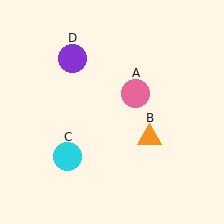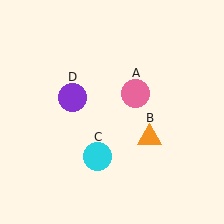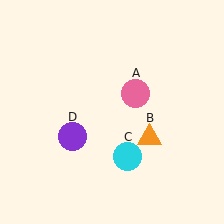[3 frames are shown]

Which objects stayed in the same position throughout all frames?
Pink circle (object A) and orange triangle (object B) remained stationary.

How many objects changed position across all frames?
2 objects changed position: cyan circle (object C), purple circle (object D).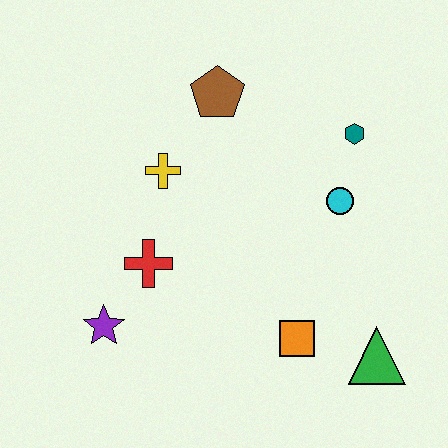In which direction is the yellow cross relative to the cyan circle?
The yellow cross is to the left of the cyan circle.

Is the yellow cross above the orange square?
Yes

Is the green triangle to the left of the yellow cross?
No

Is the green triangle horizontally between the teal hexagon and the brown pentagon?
No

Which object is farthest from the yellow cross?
The green triangle is farthest from the yellow cross.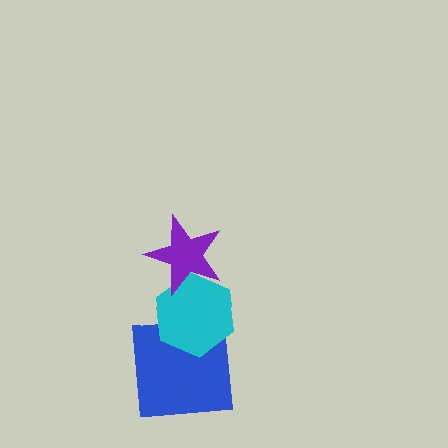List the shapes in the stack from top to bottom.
From top to bottom: the purple star, the cyan hexagon, the blue square.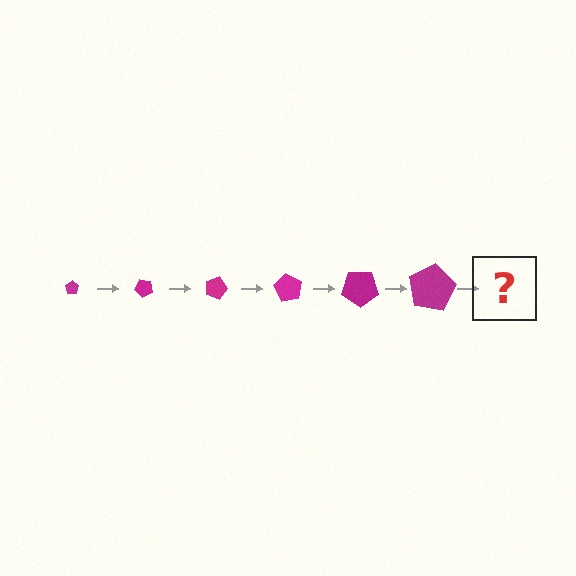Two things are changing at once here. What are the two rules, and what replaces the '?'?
The two rules are that the pentagon grows larger each step and it rotates 45 degrees each step. The '?' should be a pentagon, larger than the previous one and rotated 270 degrees from the start.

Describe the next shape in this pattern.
It should be a pentagon, larger than the previous one and rotated 270 degrees from the start.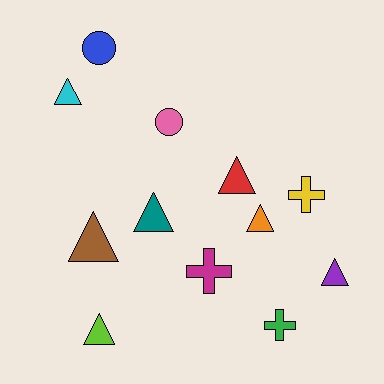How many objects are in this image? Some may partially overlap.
There are 12 objects.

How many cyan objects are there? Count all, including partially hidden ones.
There is 1 cyan object.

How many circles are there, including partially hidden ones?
There are 2 circles.